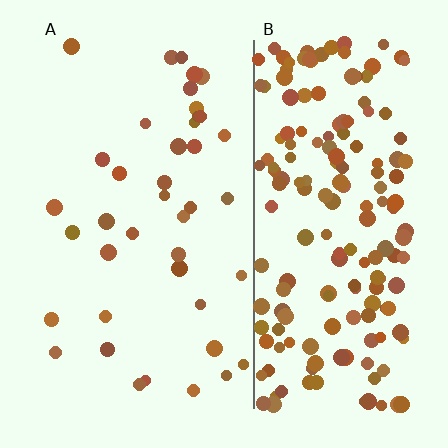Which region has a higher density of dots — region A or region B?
B (the right).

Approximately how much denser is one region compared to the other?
Approximately 4.6× — region B over region A.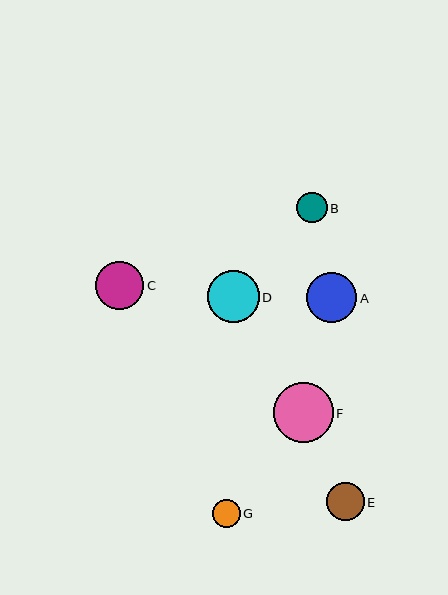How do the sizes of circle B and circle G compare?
Circle B and circle G are approximately the same size.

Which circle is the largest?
Circle F is the largest with a size of approximately 60 pixels.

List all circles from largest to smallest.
From largest to smallest: F, D, A, C, E, B, G.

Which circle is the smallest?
Circle G is the smallest with a size of approximately 28 pixels.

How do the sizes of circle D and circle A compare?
Circle D and circle A are approximately the same size.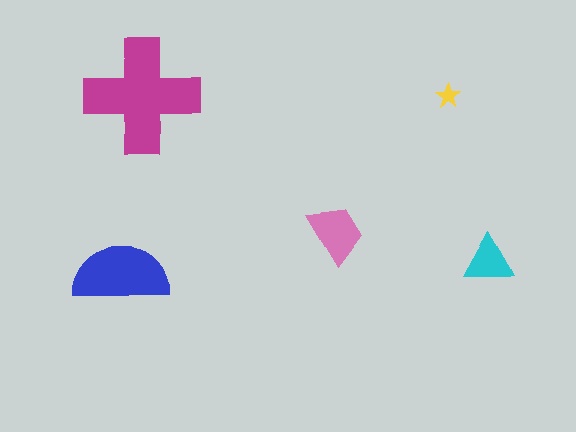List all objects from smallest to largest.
The yellow star, the cyan triangle, the pink trapezoid, the blue semicircle, the magenta cross.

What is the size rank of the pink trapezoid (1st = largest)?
3rd.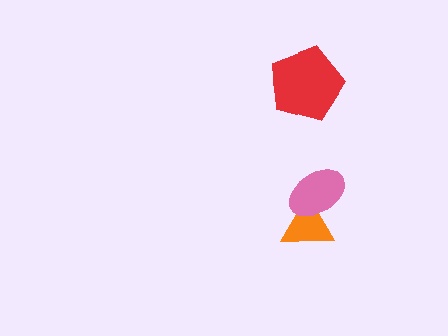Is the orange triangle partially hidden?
Yes, it is partially covered by another shape.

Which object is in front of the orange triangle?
The pink ellipse is in front of the orange triangle.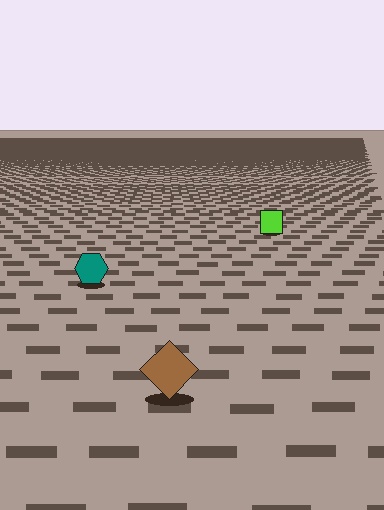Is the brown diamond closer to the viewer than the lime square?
Yes. The brown diamond is closer — you can tell from the texture gradient: the ground texture is coarser near it.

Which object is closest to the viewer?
The brown diamond is closest. The texture marks near it are larger and more spread out.